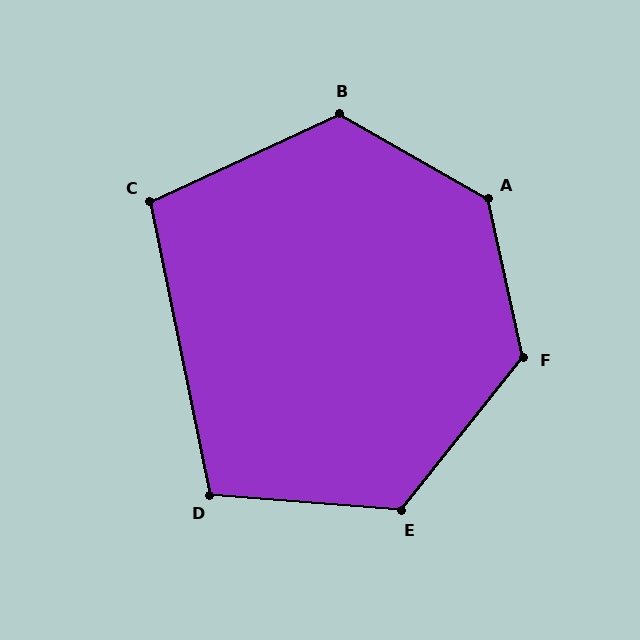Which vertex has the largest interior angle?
A, at approximately 133 degrees.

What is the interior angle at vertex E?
Approximately 124 degrees (obtuse).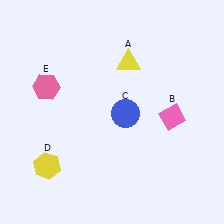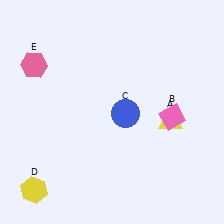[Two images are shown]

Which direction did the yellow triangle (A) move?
The yellow triangle (A) moved down.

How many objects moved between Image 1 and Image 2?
3 objects moved between the two images.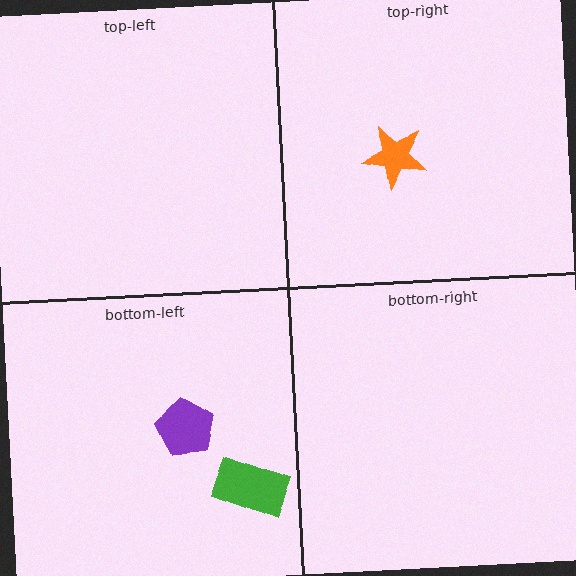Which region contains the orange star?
The top-right region.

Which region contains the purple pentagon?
The bottom-left region.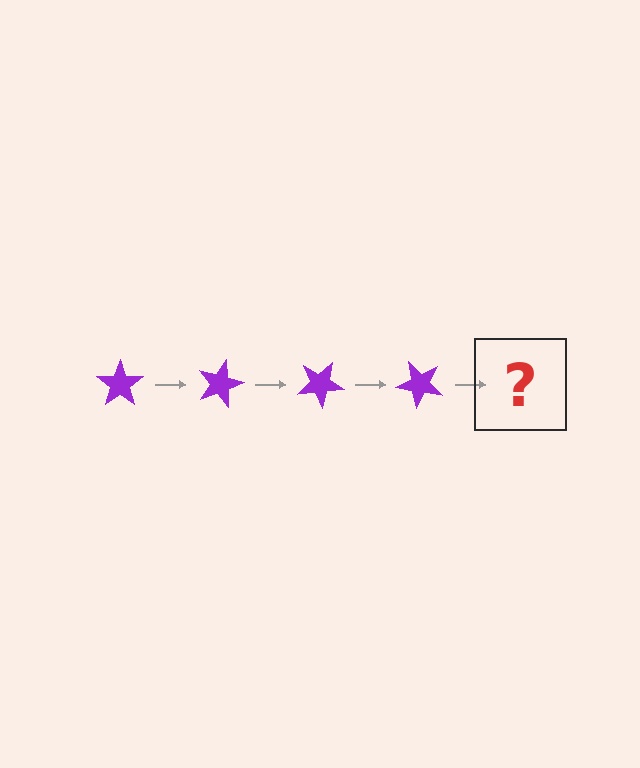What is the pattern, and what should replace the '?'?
The pattern is that the star rotates 15 degrees each step. The '?' should be a purple star rotated 60 degrees.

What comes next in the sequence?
The next element should be a purple star rotated 60 degrees.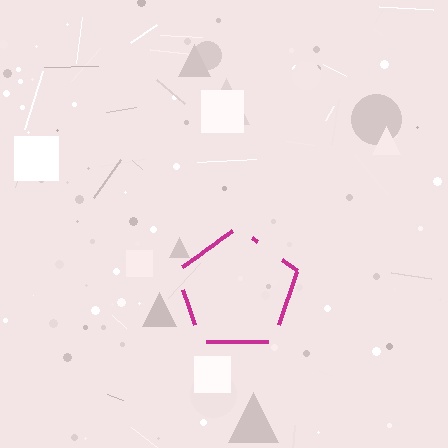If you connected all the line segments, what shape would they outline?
They would outline a pentagon.